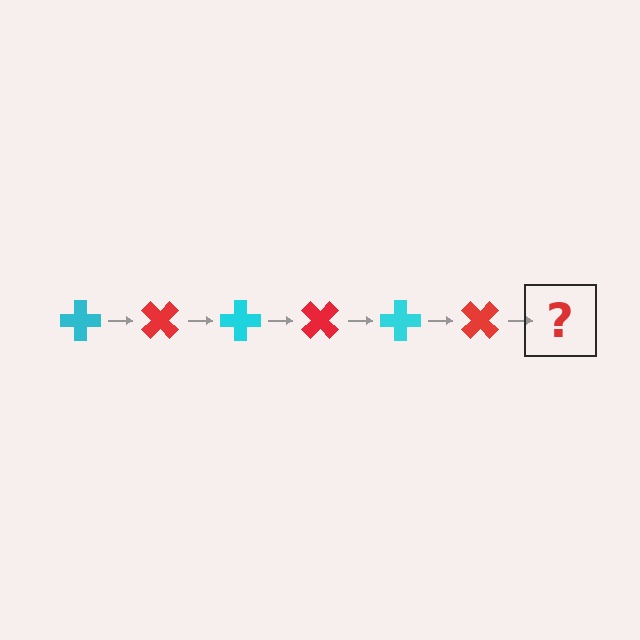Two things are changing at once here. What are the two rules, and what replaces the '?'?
The two rules are that it rotates 45 degrees each step and the color cycles through cyan and red. The '?' should be a cyan cross, rotated 270 degrees from the start.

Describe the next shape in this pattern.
It should be a cyan cross, rotated 270 degrees from the start.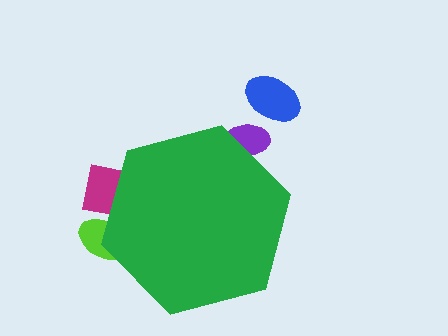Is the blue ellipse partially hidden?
No, the blue ellipse is fully visible.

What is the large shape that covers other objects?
A green hexagon.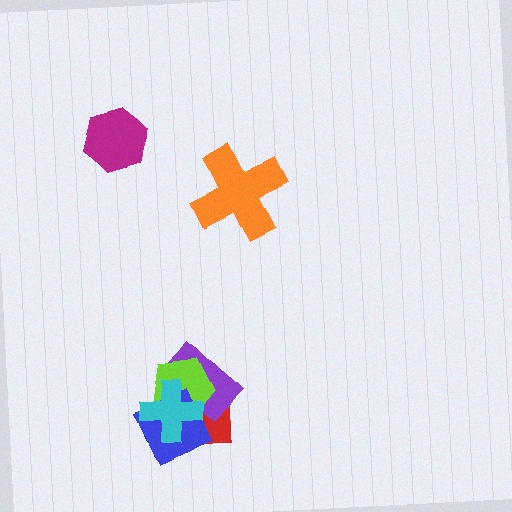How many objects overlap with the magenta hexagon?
0 objects overlap with the magenta hexagon.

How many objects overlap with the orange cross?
0 objects overlap with the orange cross.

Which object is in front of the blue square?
The cyan cross is in front of the blue square.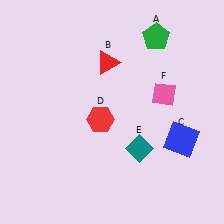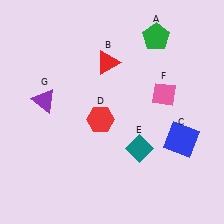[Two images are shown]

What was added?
A purple triangle (G) was added in Image 2.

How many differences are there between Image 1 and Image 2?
There is 1 difference between the two images.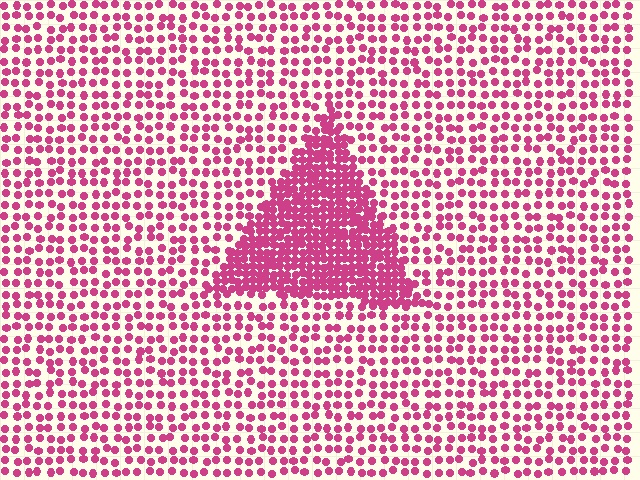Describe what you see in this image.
The image contains small magenta elements arranged at two different densities. A triangle-shaped region is visible where the elements are more densely packed than the surrounding area.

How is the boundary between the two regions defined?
The boundary is defined by a change in element density (approximately 2.4x ratio). All elements are the same color, size, and shape.